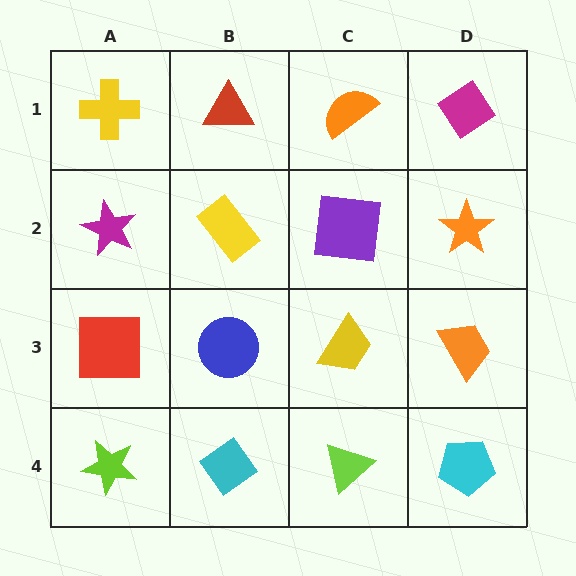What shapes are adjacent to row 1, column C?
A purple square (row 2, column C), a red triangle (row 1, column B), a magenta diamond (row 1, column D).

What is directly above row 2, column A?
A yellow cross.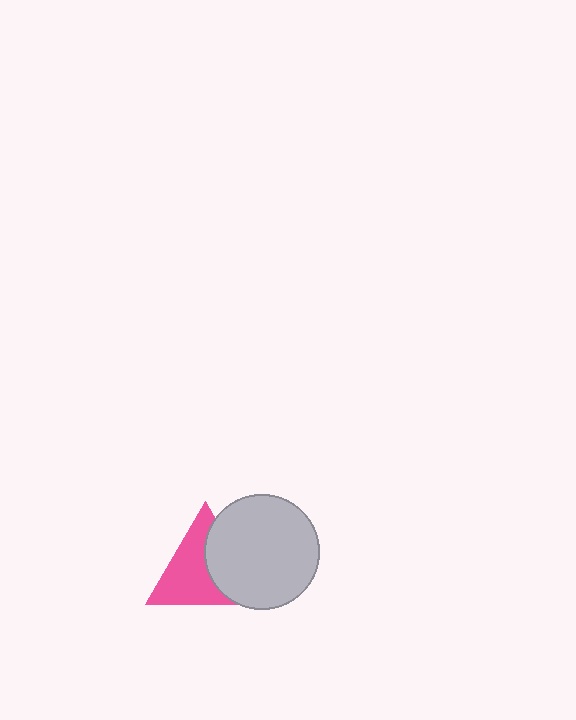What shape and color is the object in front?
The object in front is a light gray circle.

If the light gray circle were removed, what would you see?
You would see the complete pink triangle.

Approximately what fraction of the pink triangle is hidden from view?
Roughly 40% of the pink triangle is hidden behind the light gray circle.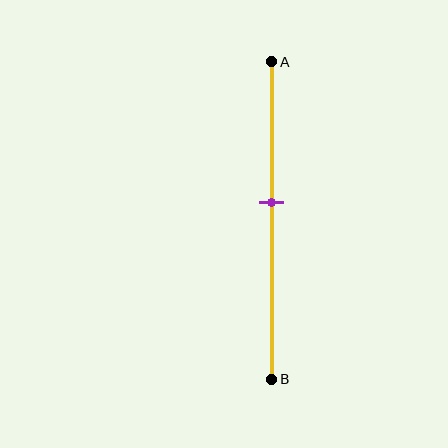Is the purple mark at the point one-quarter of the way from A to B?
No, the mark is at about 45% from A, not at the 25% one-quarter point.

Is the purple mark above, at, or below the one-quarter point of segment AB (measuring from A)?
The purple mark is below the one-quarter point of segment AB.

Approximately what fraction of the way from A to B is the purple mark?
The purple mark is approximately 45% of the way from A to B.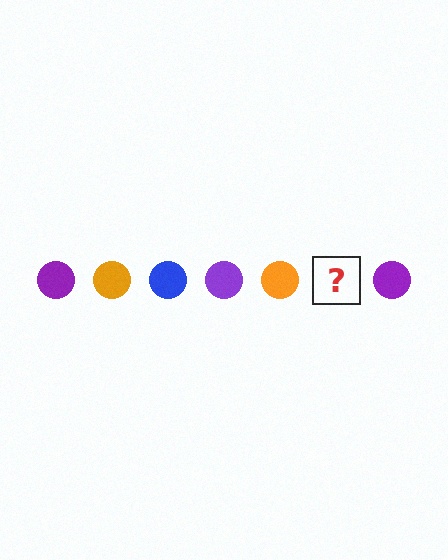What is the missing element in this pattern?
The missing element is a blue circle.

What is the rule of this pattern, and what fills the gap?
The rule is that the pattern cycles through purple, orange, blue circles. The gap should be filled with a blue circle.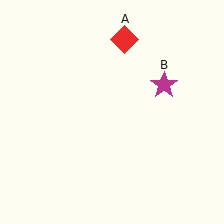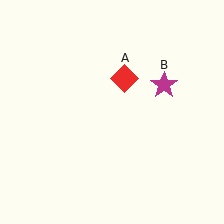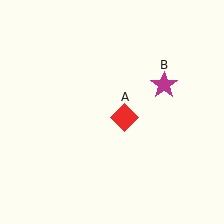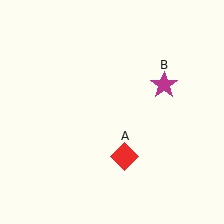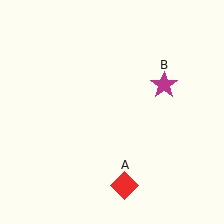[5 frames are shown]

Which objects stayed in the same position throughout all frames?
Magenta star (object B) remained stationary.